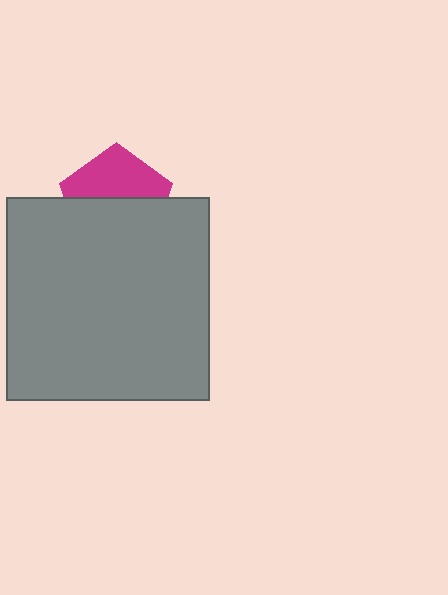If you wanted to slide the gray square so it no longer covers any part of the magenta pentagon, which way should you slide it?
Slide it down — that is the most direct way to separate the two shapes.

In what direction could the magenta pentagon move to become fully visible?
The magenta pentagon could move up. That would shift it out from behind the gray square entirely.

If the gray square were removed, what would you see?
You would see the complete magenta pentagon.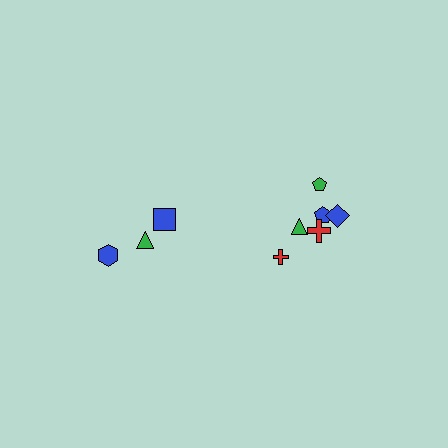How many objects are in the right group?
There are 6 objects.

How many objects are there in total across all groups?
There are 9 objects.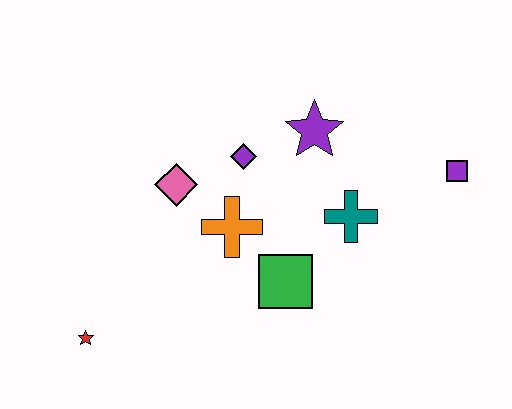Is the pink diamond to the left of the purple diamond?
Yes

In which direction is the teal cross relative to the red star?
The teal cross is to the right of the red star.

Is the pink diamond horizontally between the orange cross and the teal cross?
No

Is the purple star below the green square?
No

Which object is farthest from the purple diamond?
The red star is farthest from the purple diamond.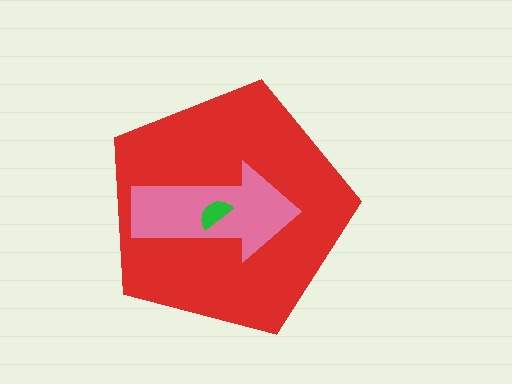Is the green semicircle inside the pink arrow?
Yes.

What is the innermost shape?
The green semicircle.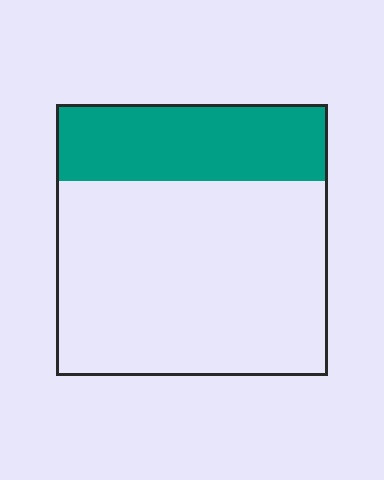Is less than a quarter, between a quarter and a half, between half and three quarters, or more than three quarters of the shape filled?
Between a quarter and a half.